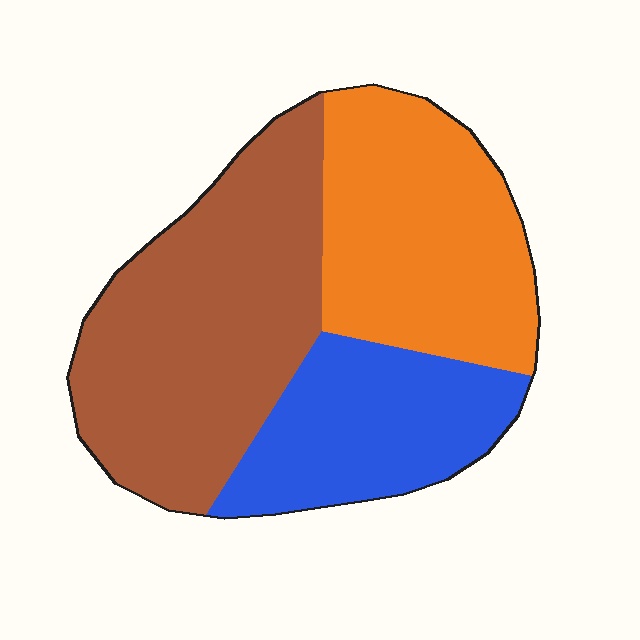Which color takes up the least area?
Blue, at roughly 25%.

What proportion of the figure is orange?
Orange takes up between a quarter and a half of the figure.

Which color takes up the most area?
Brown, at roughly 45%.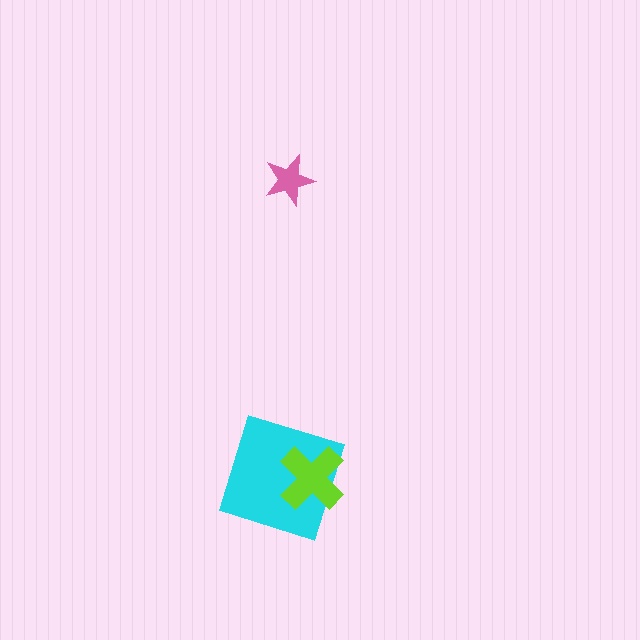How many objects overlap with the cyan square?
1 object overlaps with the cyan square.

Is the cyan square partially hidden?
Yes, it is partially covered by another shape.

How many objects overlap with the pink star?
0 objects overlap with the pink star.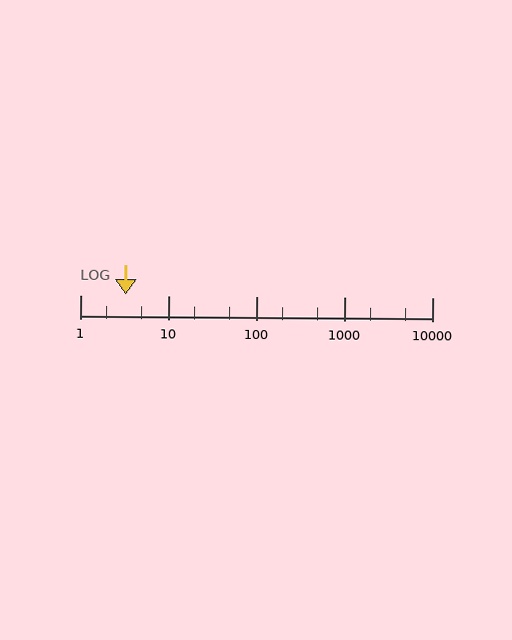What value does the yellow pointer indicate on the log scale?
The pointer indicates approximately 3.3.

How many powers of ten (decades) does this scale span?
The scale spans 4 decades, from 1 to 10000.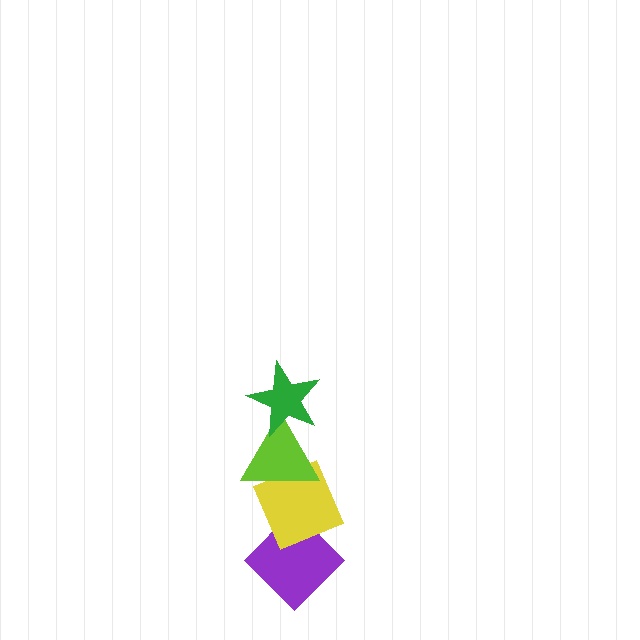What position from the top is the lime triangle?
The lime triangle is 2nd from the top.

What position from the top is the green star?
The green star is 1st from the top.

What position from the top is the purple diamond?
The purple diamond is 4th from the top.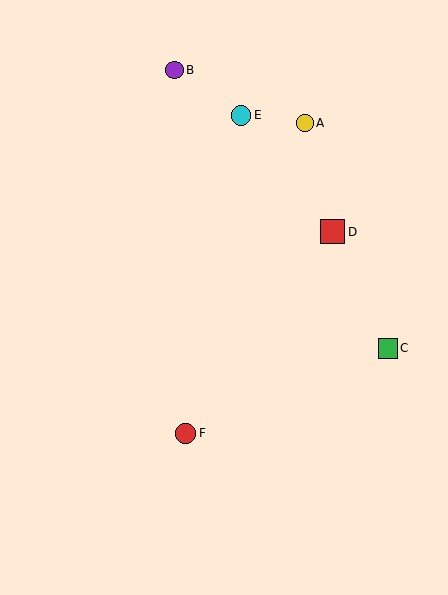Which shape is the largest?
The red square (labeled D) is the largest.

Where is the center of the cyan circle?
The center of the cyan circle is at (241, 115).